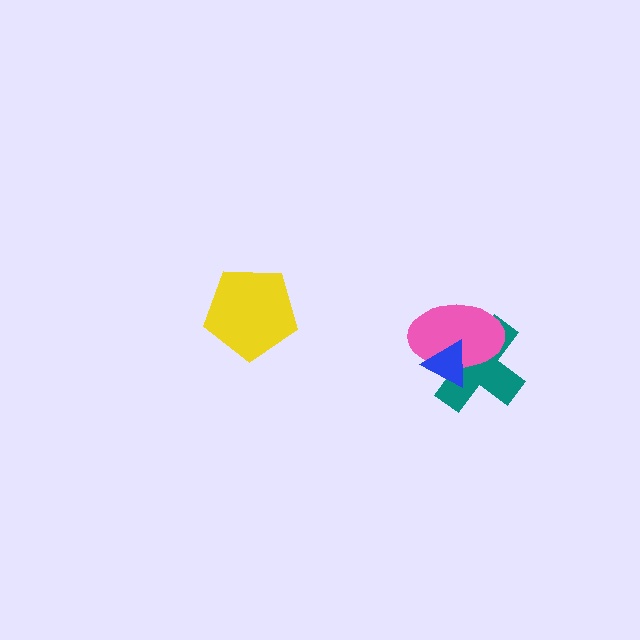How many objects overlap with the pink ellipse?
2 objects overlap with the pink ellipse.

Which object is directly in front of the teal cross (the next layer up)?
The pink ellipse is directly in front of the teal cross.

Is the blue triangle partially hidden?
No, no other shape covers it.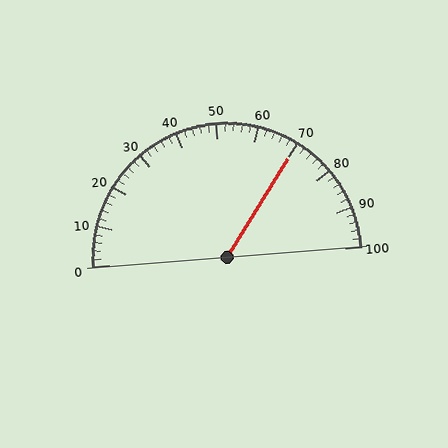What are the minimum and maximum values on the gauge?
The gauge ranges from 0 to 100.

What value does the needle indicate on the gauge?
The needle indicates approximately 70.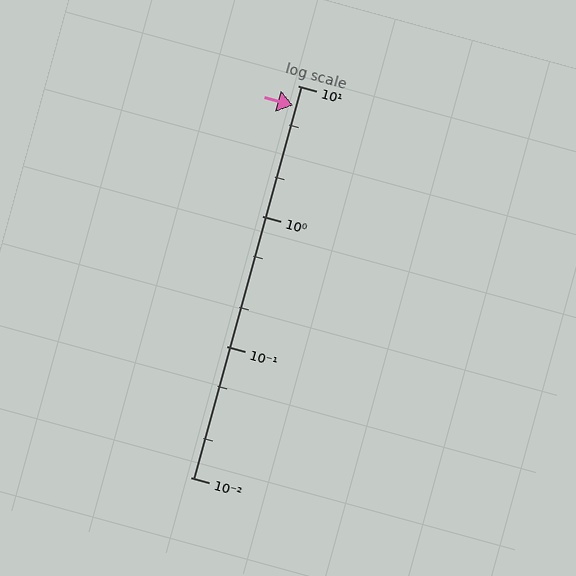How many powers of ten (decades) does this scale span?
The scale spans 3 decades, from 0.01 to 10.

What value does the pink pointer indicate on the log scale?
The pointer indicates approximately 7.1.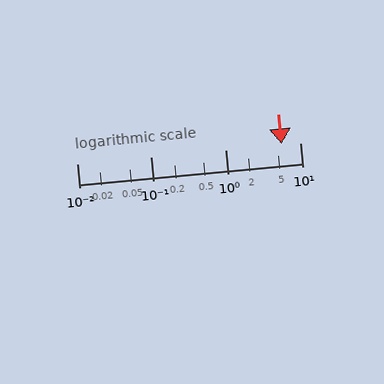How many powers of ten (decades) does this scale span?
The scale spans 3 decades, from 0.01 to 10.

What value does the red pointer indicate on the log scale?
The pointer indicates approximately 5.6.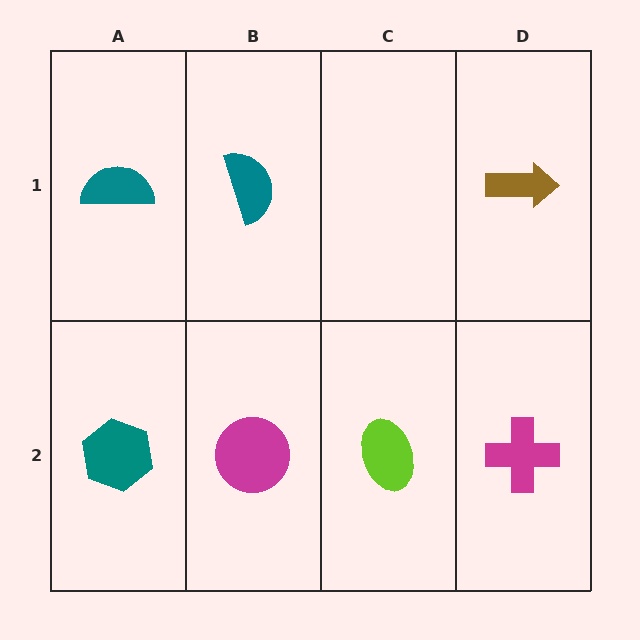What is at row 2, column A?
A teal hexagon.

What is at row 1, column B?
A teal semicircle.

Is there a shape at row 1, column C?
No, that cell is empty.